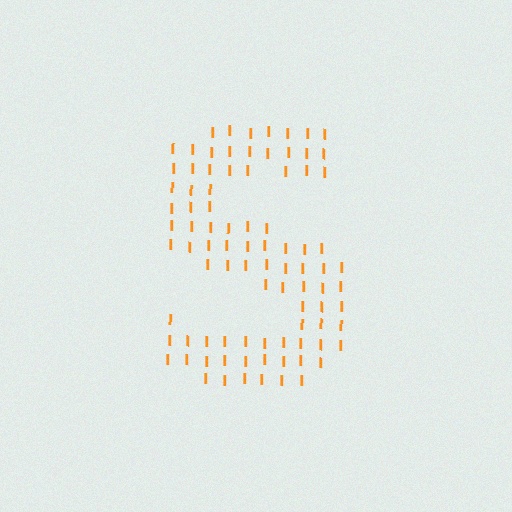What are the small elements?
The small elements are letter I's.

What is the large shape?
The large shape is the letter S.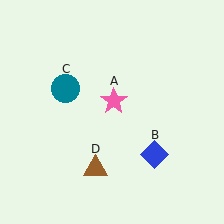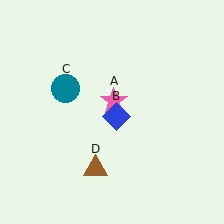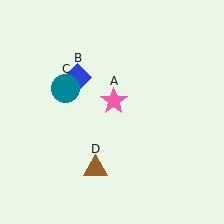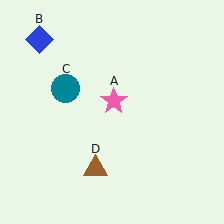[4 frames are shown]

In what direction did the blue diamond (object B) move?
The blue diamond (object B) moved up and to the left.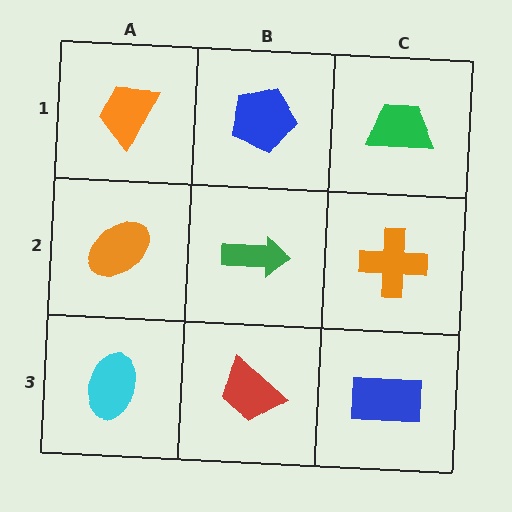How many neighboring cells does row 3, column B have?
3.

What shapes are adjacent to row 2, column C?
A green trapezoid (row 1, column C), a blue rectangle (row 3, column C), a green arrow (row 2, column B).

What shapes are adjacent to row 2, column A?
An orange trapezoid (row 1, column A), a cyan ellipse (row 3, column A), a green arrow (row 2, column B).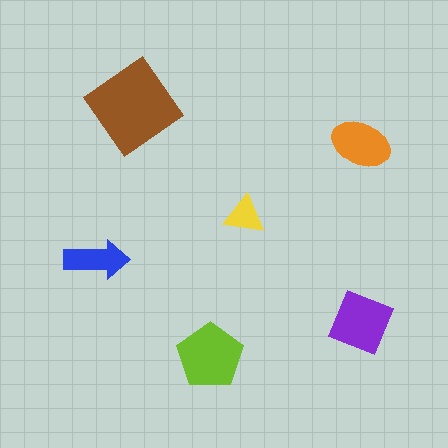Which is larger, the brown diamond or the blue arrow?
The brown diamond.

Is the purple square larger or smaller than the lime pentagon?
Smaller.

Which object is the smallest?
The yellow triangle.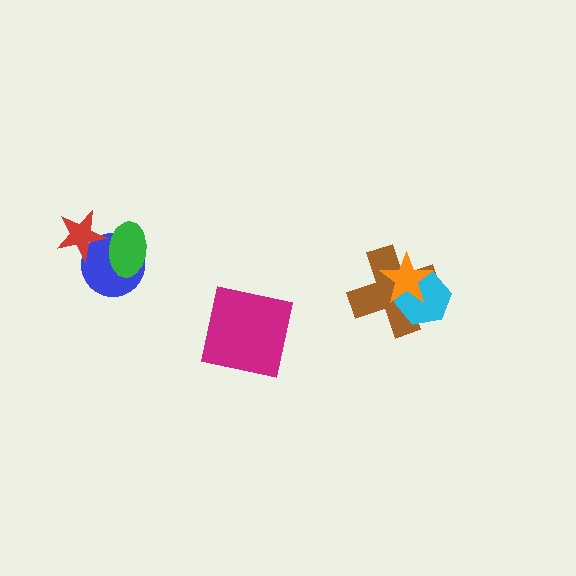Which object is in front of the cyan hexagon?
The orange star is in front of the cyan hexagon.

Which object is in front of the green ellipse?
The red star is in front of the green ellipse.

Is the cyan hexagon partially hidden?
Yes, it is partially covered by another shape.